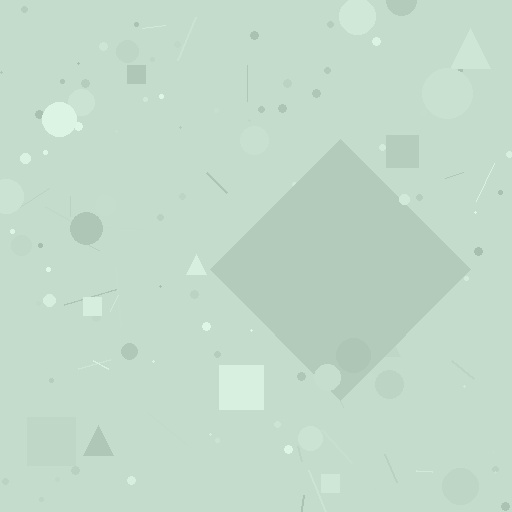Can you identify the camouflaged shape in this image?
The camouflaged shape is a diamond.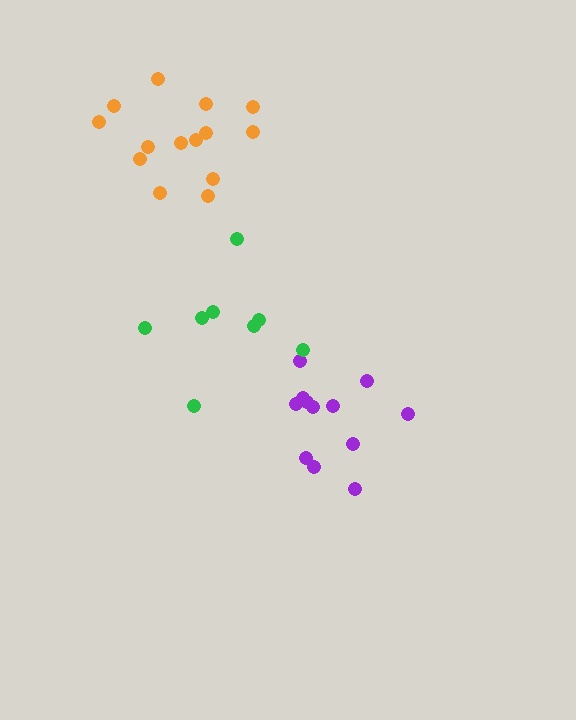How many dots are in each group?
Group 1: 12 dots, Group 2: 14 dots, Group 3: 8 dots (34 total).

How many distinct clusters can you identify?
There are 3 distinct clusters.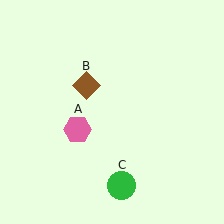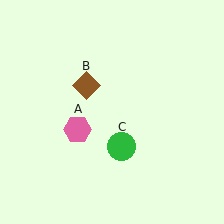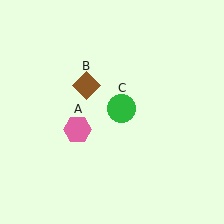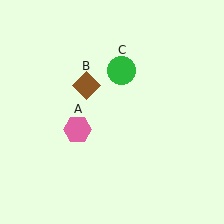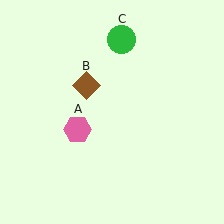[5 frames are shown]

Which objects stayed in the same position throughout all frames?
Pink hexagon (object A) and brown diamond (object B) remained stationary.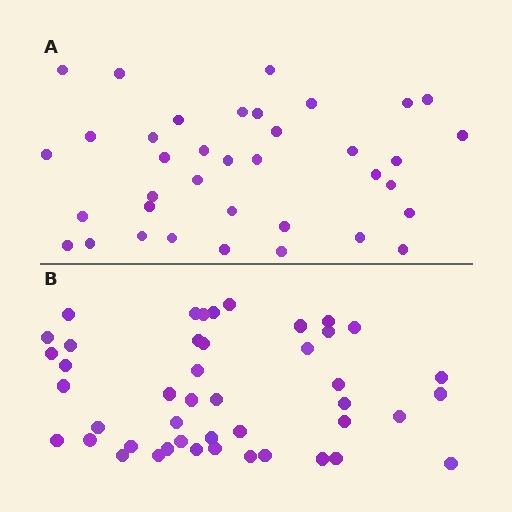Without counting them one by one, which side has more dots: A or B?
Region B (the bottom region) has more dots.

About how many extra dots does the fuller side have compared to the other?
Region B has roughly 8 or so more dots than region A.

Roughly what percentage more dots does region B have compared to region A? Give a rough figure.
About 20% more.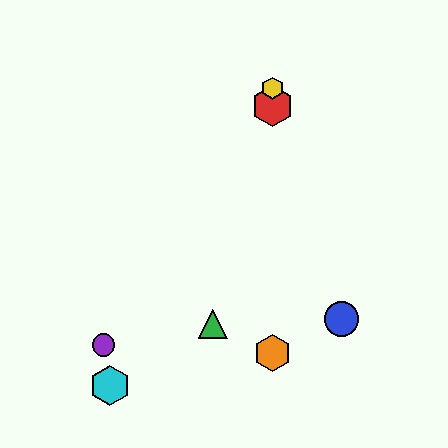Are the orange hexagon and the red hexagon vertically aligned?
Yes, both are at x≈273.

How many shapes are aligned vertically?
3 shapes (the red hexagon, the yellow hexagon, the orange hexagon) are aligned vertically.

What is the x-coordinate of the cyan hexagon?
The cyan hexagon is at x≈110.